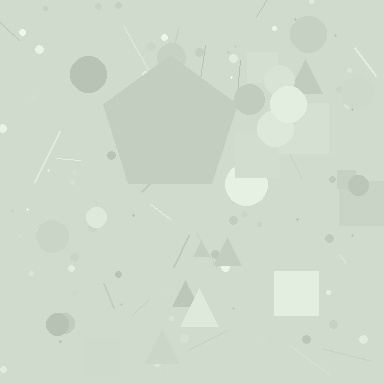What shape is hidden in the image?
A pentagon is hidden in the image.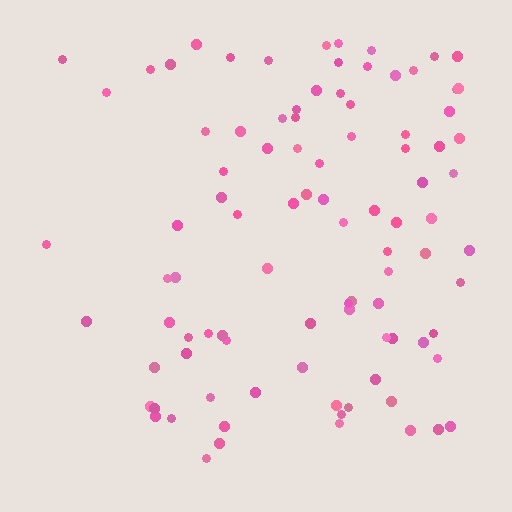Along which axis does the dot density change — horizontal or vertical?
Horizontal.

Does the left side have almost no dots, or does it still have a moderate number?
Still a moderate number, just noticeably fewer than the right.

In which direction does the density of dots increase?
From left to right, with the right side densest.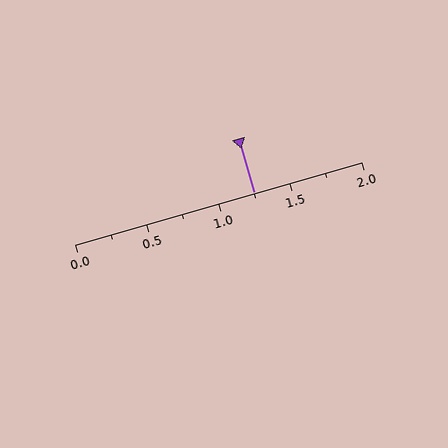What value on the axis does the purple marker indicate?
The marker indicates approximately 1.25.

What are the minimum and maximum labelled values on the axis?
The axis runs from 0.0 to 2.0.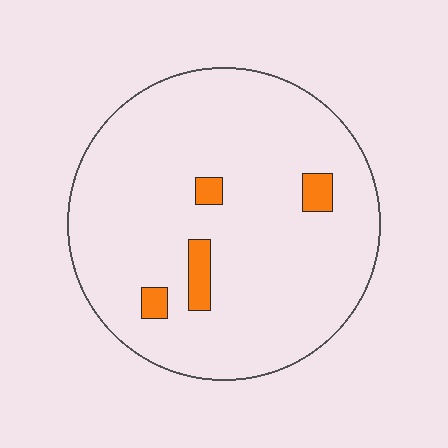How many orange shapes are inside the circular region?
4.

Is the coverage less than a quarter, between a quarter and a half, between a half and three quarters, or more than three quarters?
Less than a quarter.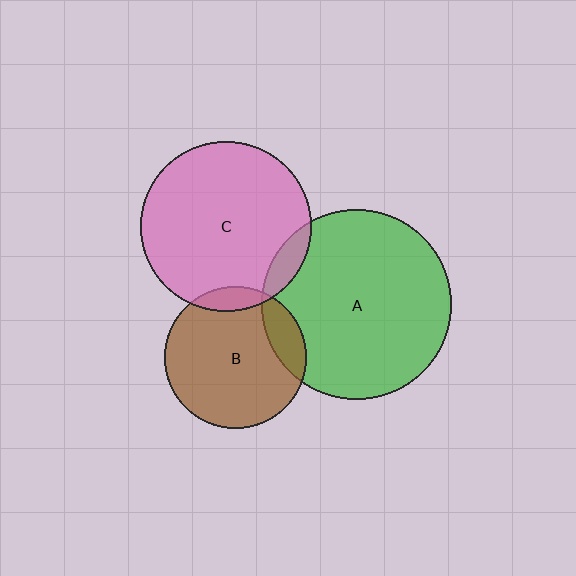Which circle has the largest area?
Circle A (green).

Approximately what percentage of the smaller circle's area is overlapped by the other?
Approximately 10%.